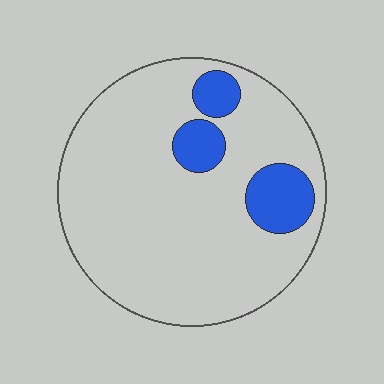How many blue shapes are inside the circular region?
3.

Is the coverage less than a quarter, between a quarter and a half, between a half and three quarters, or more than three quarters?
Less than a quarter.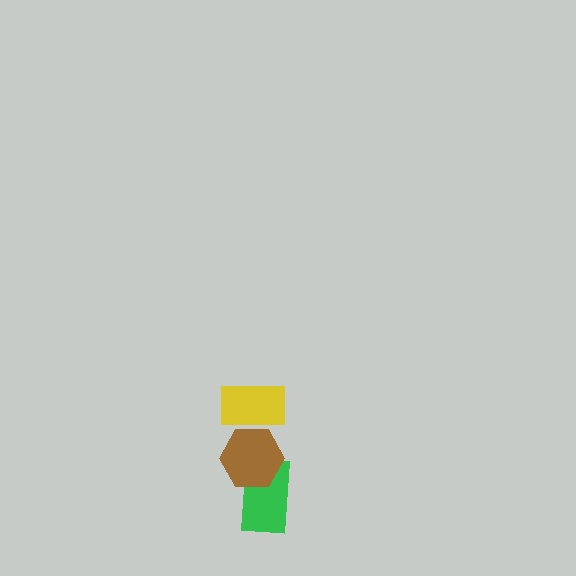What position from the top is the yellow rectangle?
The yellow rectangle is 1st from the top.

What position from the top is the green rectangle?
The green rectangle is 3rd from the top.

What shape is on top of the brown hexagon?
The yellow rectangle is on top of the brown hexagon.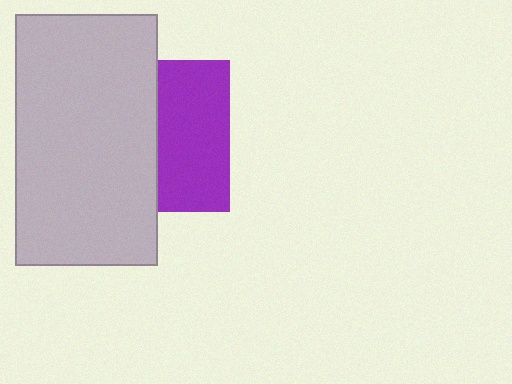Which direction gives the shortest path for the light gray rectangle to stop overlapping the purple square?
Moving left gives the shortest separation.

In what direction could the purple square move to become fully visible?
The purple square could move right. That would shift it out from behind the light gray rectangle entirely.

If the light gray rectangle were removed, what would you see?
You would see the complete purple square.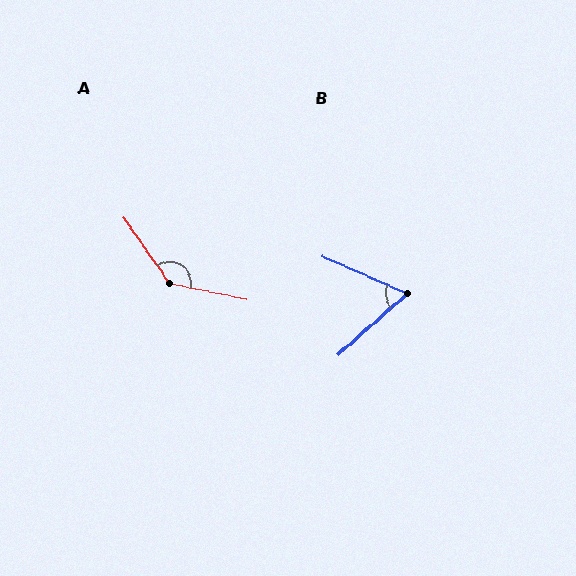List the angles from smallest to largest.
B (66°), A (136°).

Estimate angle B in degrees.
Approximately 66 degrees.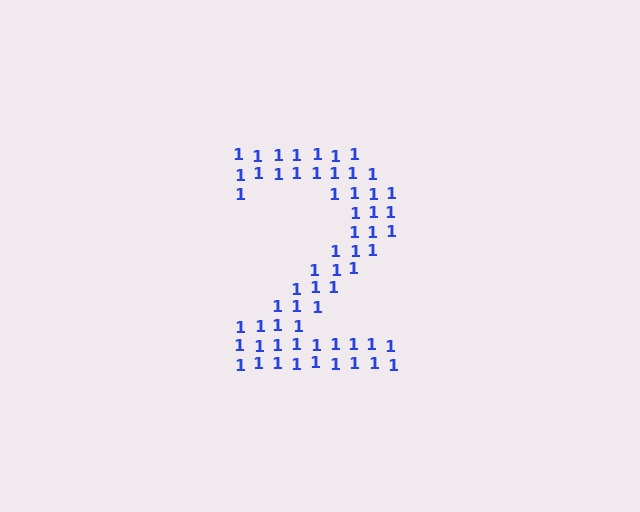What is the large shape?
The large shape is the digit 2.